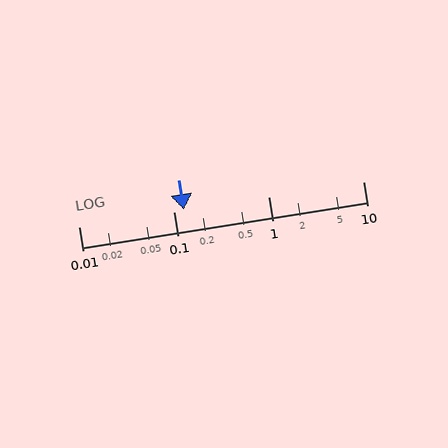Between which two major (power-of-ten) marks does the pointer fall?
The pointer is between 0.1 and 1.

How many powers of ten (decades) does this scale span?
The scale spans 3 decades, from 0.01 to 10.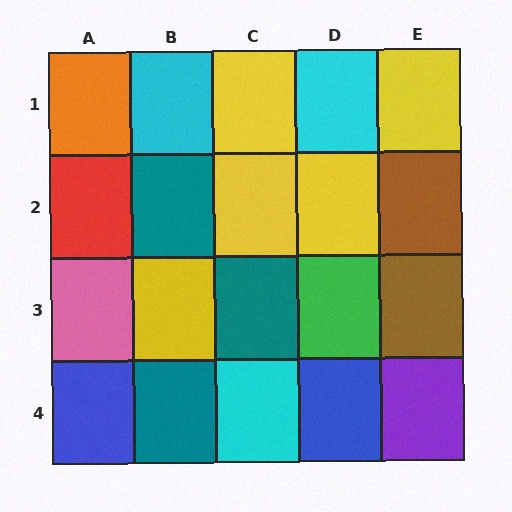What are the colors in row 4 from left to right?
Blue, teal, cyan, blue, purple.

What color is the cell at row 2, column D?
Yellow.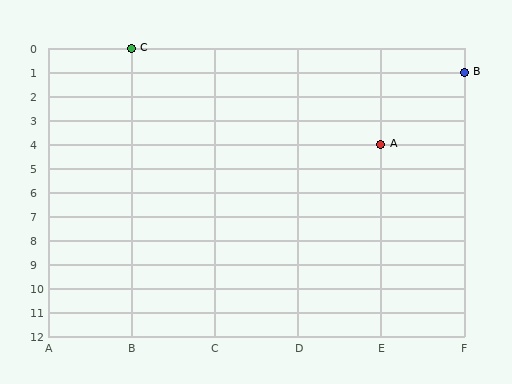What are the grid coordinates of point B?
Point B is at grid coordinates (F, 1).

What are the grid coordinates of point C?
Point C is at grid coordinates (B, 0).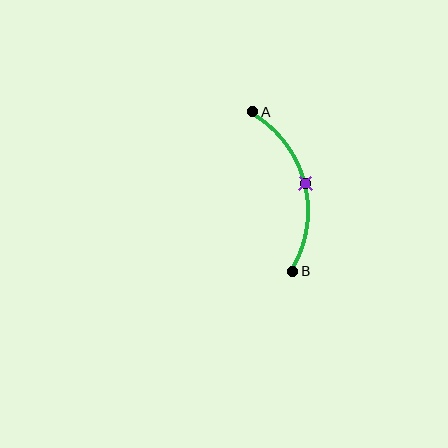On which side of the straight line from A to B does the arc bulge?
The arc bulges to the right of the straight line connecting A and B.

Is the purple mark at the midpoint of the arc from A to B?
Yes. The purple mark lies on the arc at equal arc-length from both A and B — it is the arc midpoint.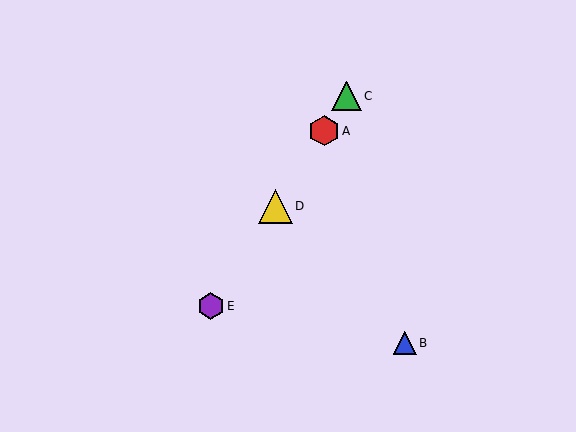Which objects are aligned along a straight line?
Objects A, C, D, E are aligned along a straight line.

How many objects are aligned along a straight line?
4 objects (A, C, D, E) are aligned along a straight line.